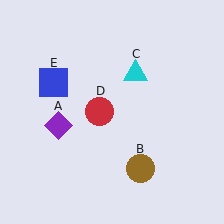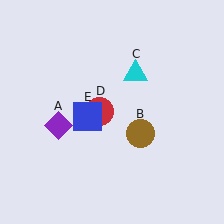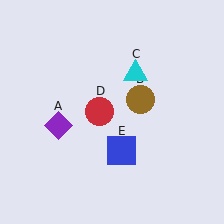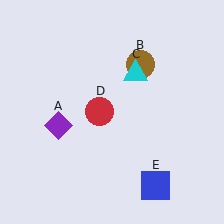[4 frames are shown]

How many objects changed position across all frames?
2 objects changed position: brown circle (object B), blue square (object E).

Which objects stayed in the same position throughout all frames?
Purple diamond (object A) and cyan triangle (object C) and red circle (object D) remained stationary.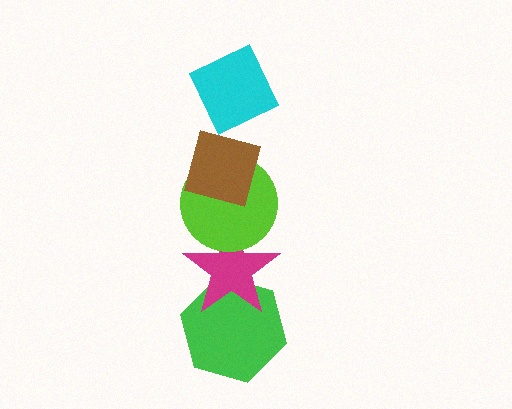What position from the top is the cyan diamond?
The cyan diamond is 1st from the top.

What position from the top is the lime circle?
The lime circle is 3rd from the top.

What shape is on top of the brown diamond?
The cyan diamond is on top of the brown diamond.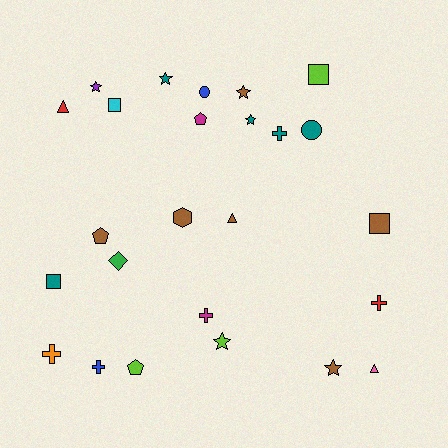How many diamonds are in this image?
There is 1 diamond.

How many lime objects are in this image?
There are 3 lime objects.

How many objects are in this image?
There are 25 objects.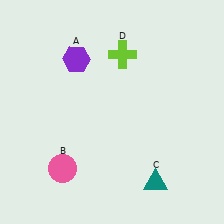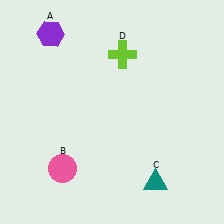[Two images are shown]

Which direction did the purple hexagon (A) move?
The purple hexagon (A) moved left.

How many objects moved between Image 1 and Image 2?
1 object moved between the two images.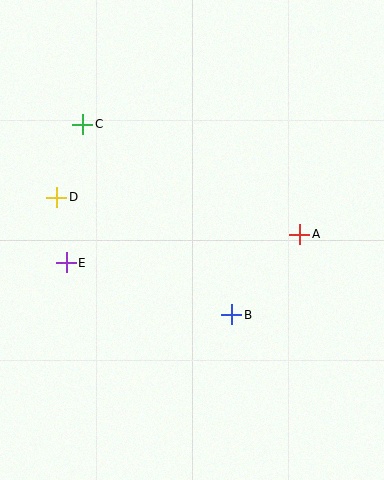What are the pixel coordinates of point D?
Point D is at (57, 197).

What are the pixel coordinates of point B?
Point B is at (232, 315).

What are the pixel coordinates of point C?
Point C is at (83, 124).